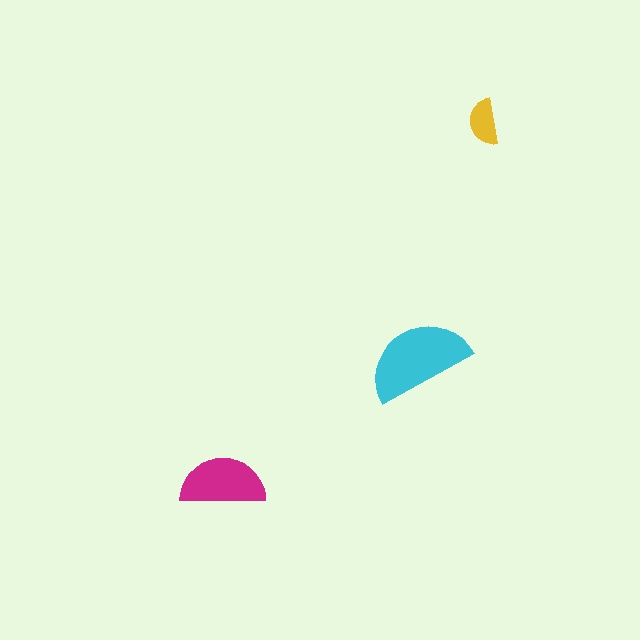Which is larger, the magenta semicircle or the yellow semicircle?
The magenta one.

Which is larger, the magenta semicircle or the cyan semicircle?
The cyan one.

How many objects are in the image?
There are 3 objects in the image.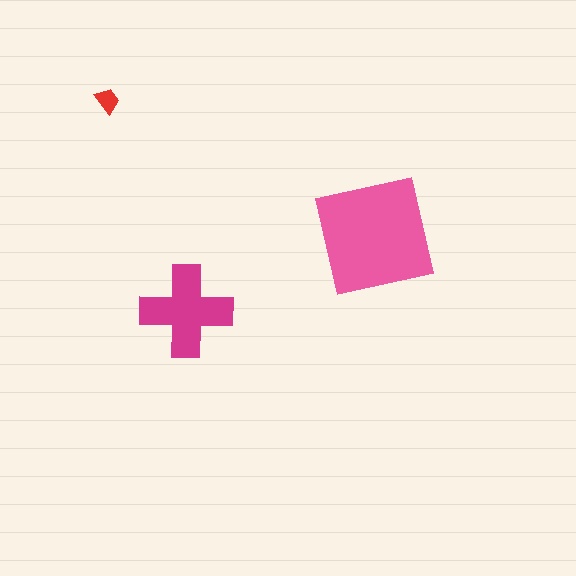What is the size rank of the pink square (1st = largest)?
1st.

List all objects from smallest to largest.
The red trapezoid, the magenta cross, the pink square.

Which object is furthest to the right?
The pink square is rightmost.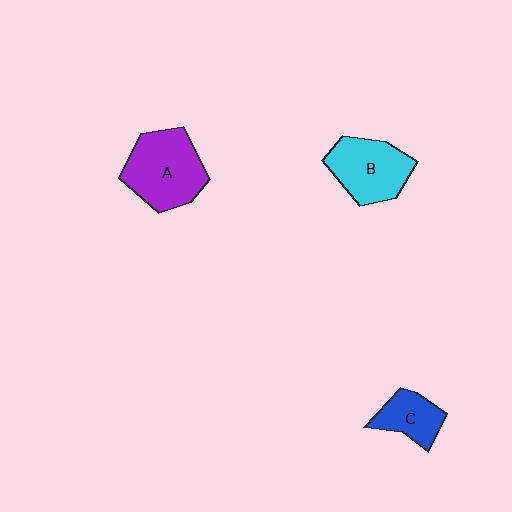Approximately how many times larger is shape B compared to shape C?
Approximately 1.6 times.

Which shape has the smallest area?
Shape C (blue).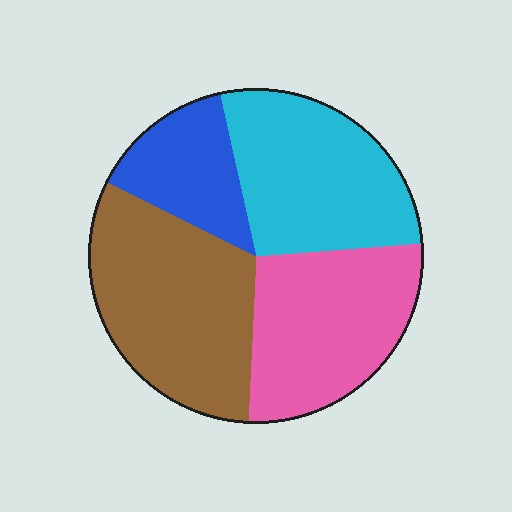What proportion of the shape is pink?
Pink covers 27% of the shape.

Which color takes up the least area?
Blue, at roughly 15%.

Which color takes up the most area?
Brown, at roughly 30%.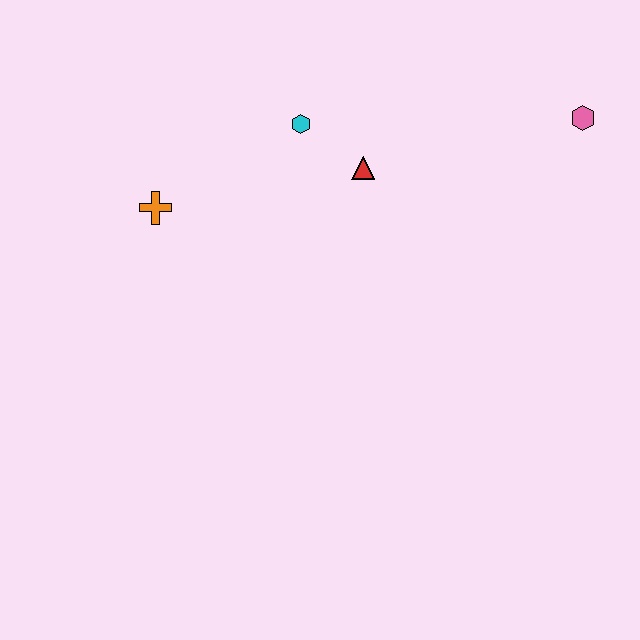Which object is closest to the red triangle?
The cyan hexagon is closest to the red triangle.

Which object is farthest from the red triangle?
The pink hexagon is farthest from the red triangle.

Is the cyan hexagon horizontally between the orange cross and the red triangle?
Yes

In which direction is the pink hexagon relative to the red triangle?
The pink hexagon is to the right of the red triangle.